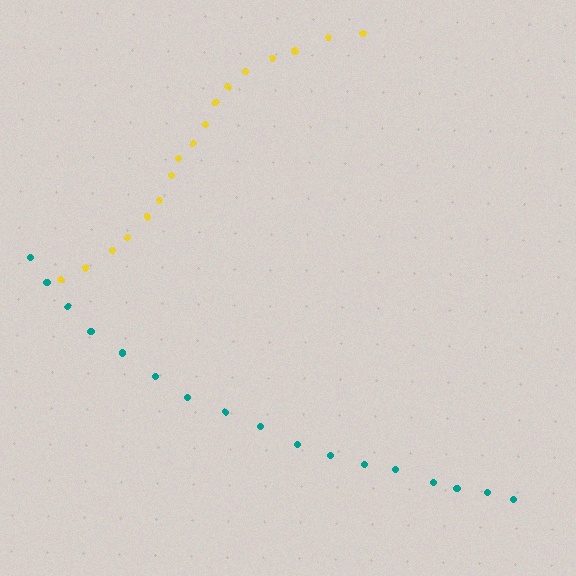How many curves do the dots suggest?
There are 2 distinct paths.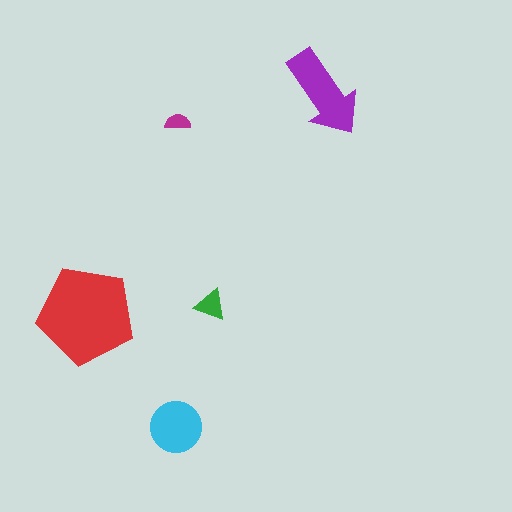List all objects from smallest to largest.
The magenta semicircle, the green triangle, the cyan circle, the purple arrow, the red pentagon.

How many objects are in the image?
There are 5 objects in the image.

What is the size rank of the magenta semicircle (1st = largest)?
5th.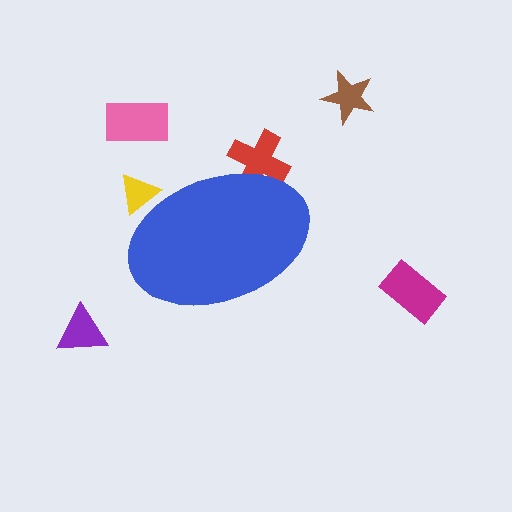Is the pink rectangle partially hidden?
No, the pink rectangle is fully visible.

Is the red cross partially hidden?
Yes, the red cross is partially hidden behind the blue ellipse.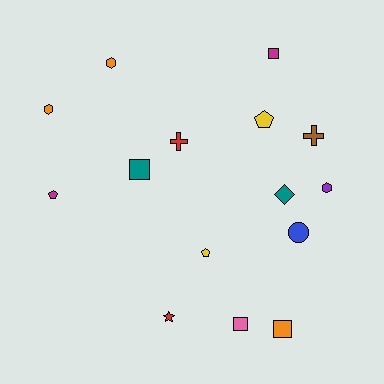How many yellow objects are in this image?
There are 2 yellow objects.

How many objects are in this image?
There are 15 objects.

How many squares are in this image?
There are 4 squares.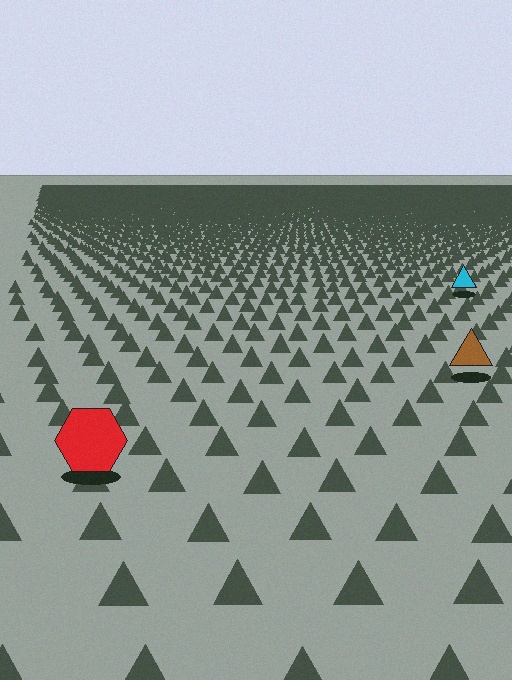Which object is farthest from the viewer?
The cyan triangle is farthest from the viewer. It appears smaller and the ground texture around it is denser.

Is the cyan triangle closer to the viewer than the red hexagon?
No. The red hexagon is closer — you can tell from the texture gradient: the ground texture is coarser near it.